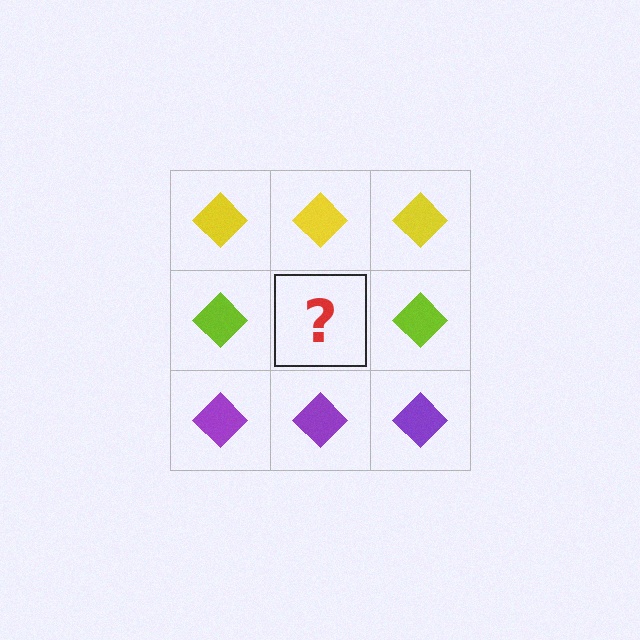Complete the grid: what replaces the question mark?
The question mark should be replaced with a lime diamond.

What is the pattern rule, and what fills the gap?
The rule is that each row has a consistent color. The gap should be filled with a lime diamond.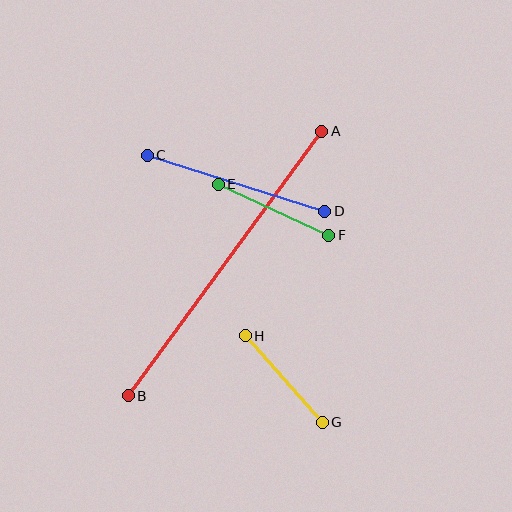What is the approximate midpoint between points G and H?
The midpoint is at approximately (284, 379) pixels.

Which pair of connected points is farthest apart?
Points A and B are farthest apart.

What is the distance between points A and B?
The distance is approximately 328 pixels.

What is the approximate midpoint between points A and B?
The midpoint is at approximately (225, 263) pixels.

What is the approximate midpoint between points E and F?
The midpoint is at approximately (274, 210) pixels.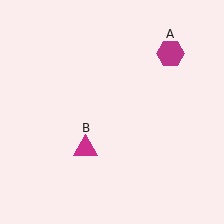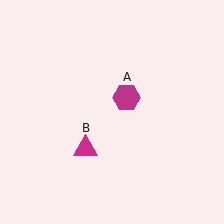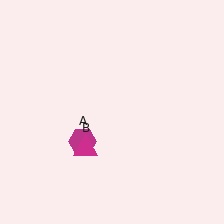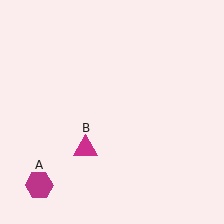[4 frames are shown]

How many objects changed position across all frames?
1 object changed position: magenta hexagon (object A).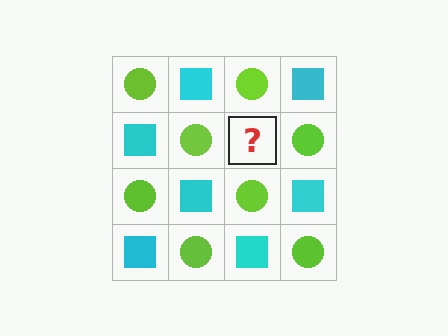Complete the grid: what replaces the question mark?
The question mark should be replaced with a cyan square.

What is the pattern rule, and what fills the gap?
The rule is that it alternates lime circle and cyan square in a checkerboard pattern. The gap should be filled with a cyan square.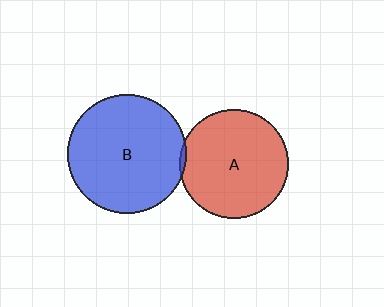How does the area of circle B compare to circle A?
Approximately 1.2 times.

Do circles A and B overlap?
Yes.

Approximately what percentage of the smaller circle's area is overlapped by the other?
Approximately 5%.